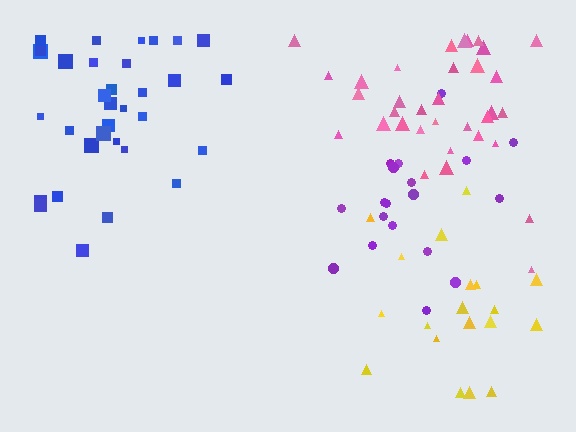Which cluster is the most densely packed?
Purple.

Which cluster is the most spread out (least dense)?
Yellow.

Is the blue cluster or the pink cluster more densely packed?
Pink.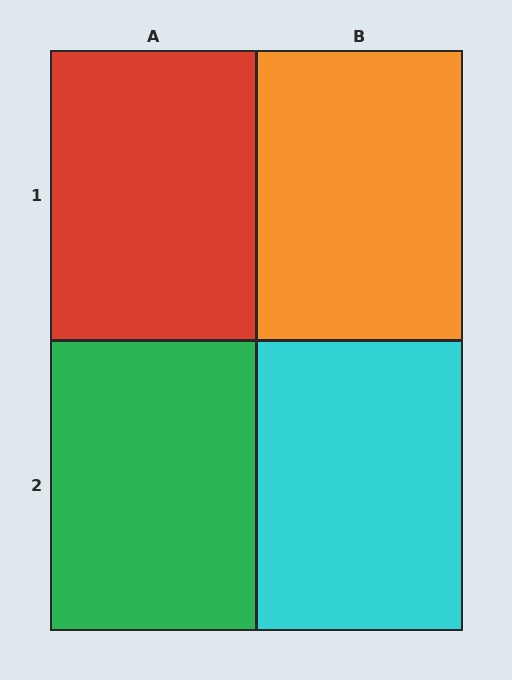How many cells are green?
1 cell is green.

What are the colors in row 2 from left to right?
Green, cyan.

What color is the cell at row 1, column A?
Red.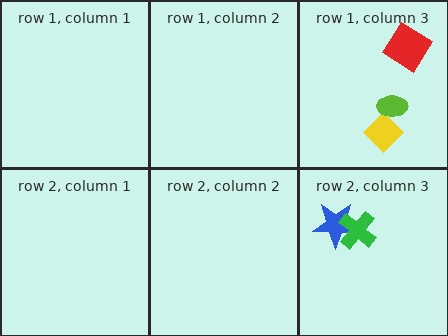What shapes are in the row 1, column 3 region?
The yellow diamond, the red diamond, the lime ellipse.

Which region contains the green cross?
The row 2, column 3 region.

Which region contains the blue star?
The row 2, column 3 region.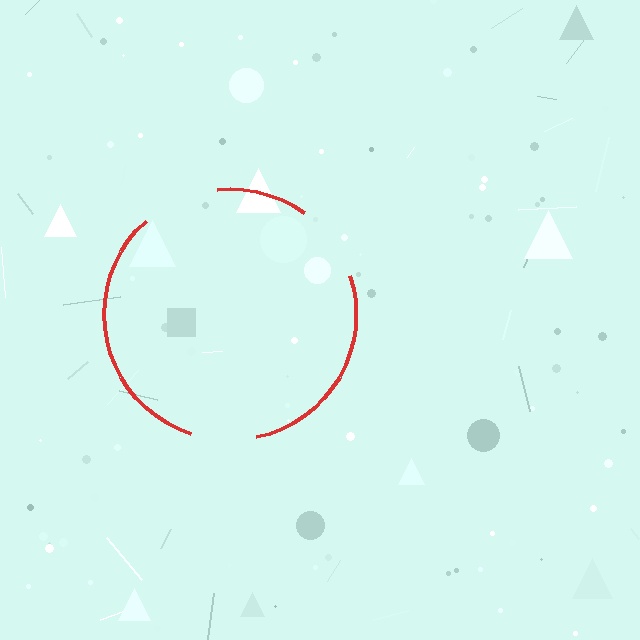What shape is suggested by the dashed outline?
The dashed outline suggests a circle.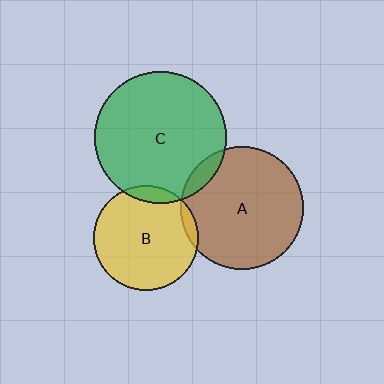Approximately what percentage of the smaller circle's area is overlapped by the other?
Approximately 5%.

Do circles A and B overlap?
Yes.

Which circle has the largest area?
Circle C (green).